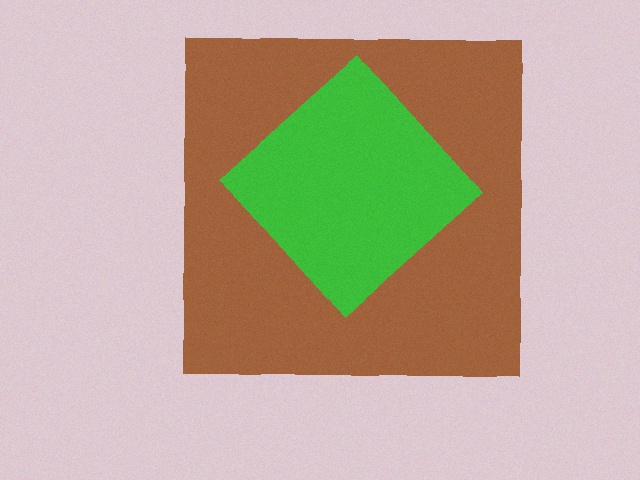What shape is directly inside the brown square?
The green diamond.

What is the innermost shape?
The green diamond.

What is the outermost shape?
The brown square.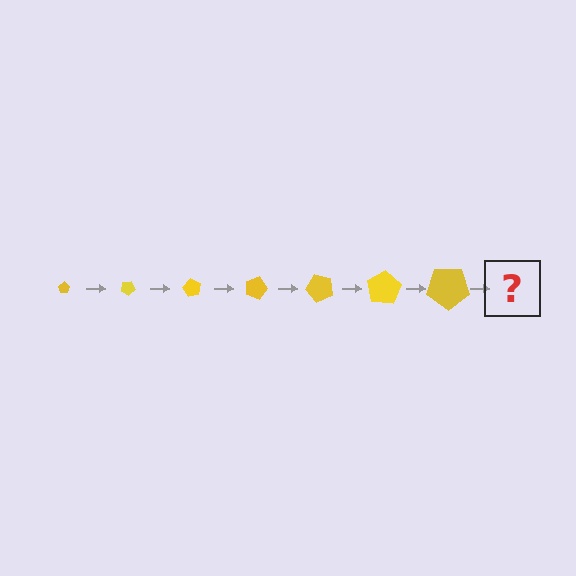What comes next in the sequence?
The next element should be a pentagon, larger than the previous one and rotated 210 degrees from the start.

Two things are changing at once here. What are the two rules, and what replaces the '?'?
The two rules are that the pentagon grows larger each step and it rotates 30 degrees each step. The '?' should be a pentagon, larger than the previous one and rotated 210 degrees from the start.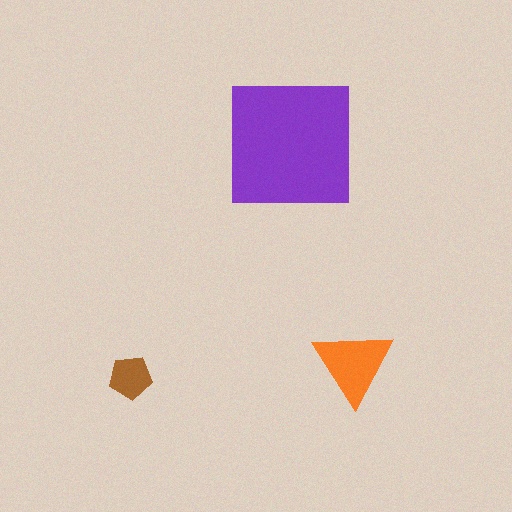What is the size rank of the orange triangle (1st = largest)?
2nd.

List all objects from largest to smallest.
The purple square, the orange triangle, the brown pentagon.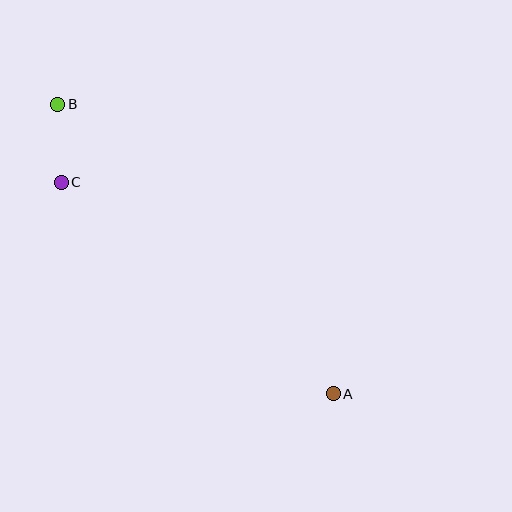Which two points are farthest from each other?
Points A and B are farthest from each other.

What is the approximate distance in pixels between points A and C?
The distance between A and C is approximately 345 pixels.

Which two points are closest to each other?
Points B and C are closest to each other.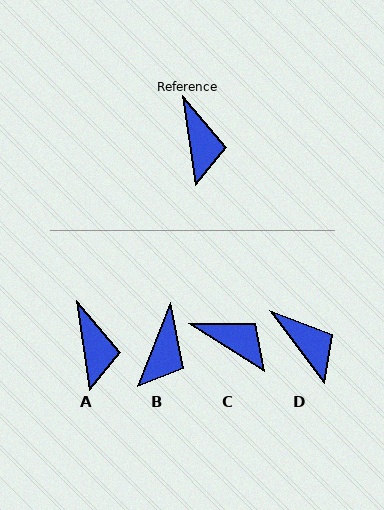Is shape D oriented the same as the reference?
No, it is off by about 29 degrees.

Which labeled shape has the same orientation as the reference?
A.